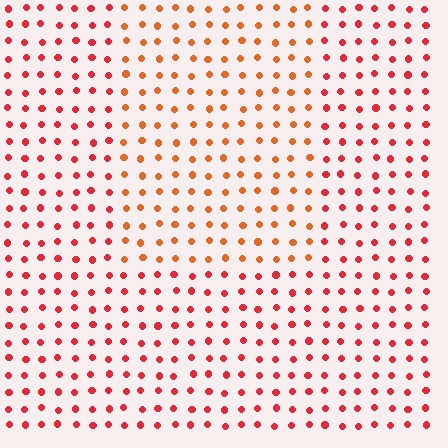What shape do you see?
I see a rectangle.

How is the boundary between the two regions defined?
The boundary is defined purely by a slight shift in hue (about 27 degrees). Spacing, size, and orientation are identical on both sides.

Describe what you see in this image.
The image is filled with small red elements in a uniform arrangement. A rectangle-shaped region is visible where the elements are tinted to a slightly different hue, forming a subtle color boundary.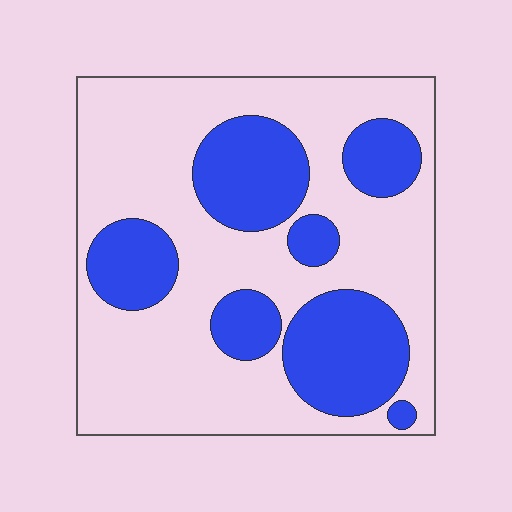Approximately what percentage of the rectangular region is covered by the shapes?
Approximately 35%.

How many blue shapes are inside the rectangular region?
7.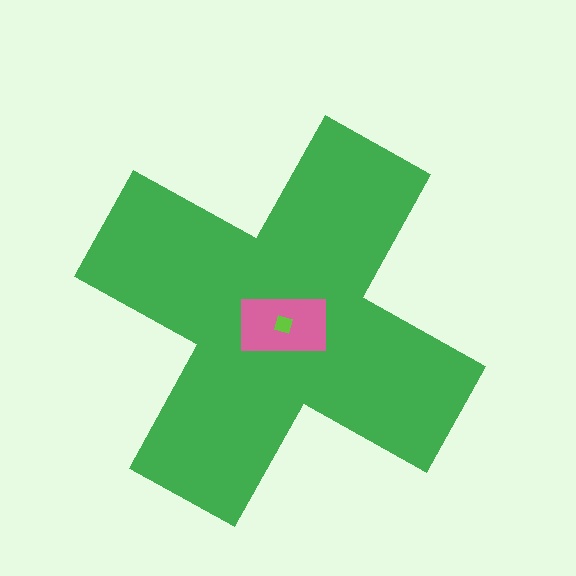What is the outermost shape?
The green cross.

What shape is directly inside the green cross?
The pink rectangle.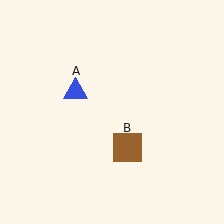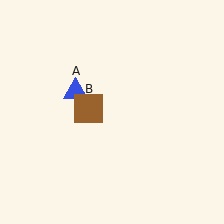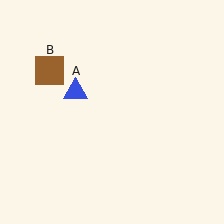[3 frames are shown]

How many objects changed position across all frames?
1 object changed position: brown square (object B).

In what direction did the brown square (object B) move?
The brown square (object B) moved up and to the left.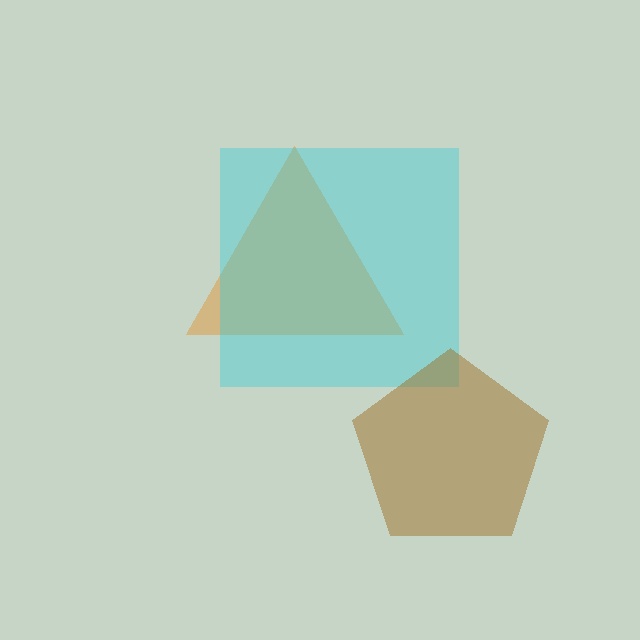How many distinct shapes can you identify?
There are 3 distinct shapes: an orange triangle, a cyan square, a brown pentagon.